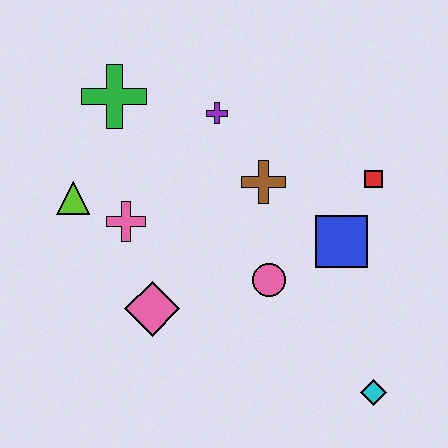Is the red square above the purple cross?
No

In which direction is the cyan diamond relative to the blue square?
The cyan diamond is below the blue square.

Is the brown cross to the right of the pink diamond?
Yes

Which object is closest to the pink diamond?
The pink cross is closest to the pink diamond.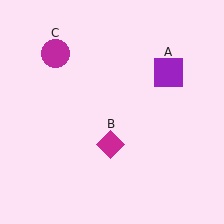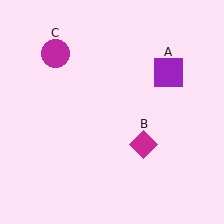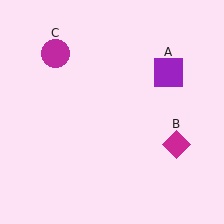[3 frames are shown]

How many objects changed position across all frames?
1 object changed position: magenta diamond (object B).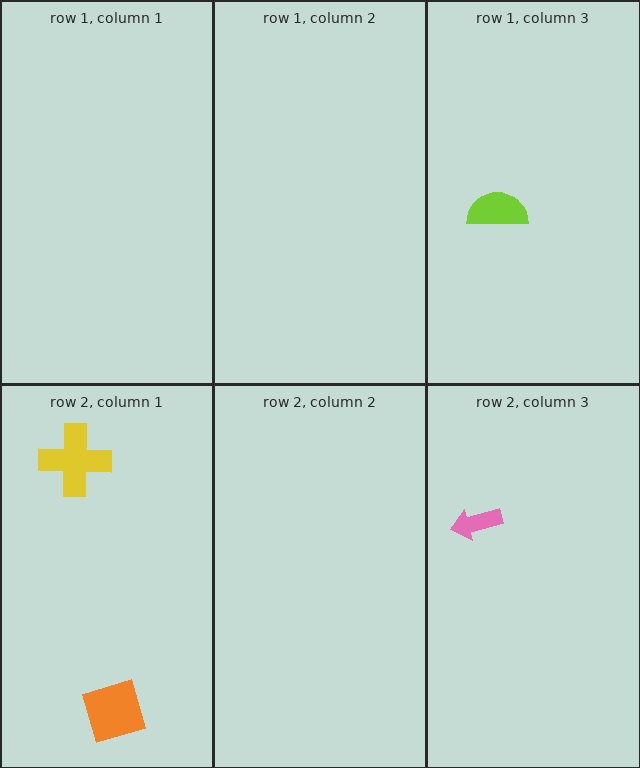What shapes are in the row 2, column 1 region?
The yellow cross, the orange diamond.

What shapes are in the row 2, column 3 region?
The pink arrow.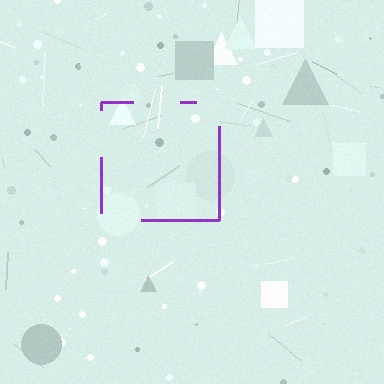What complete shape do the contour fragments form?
The contour fragments form a square.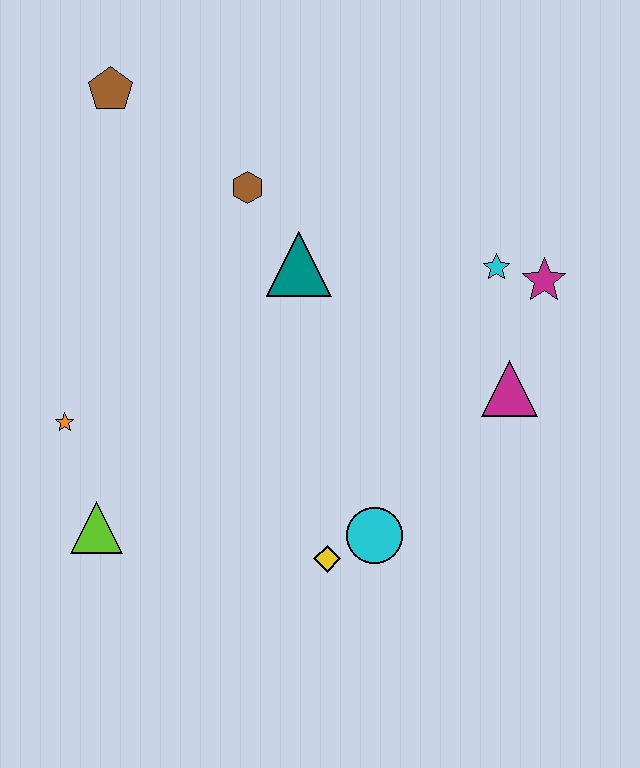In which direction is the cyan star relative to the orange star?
The cyan star is to the right of the orange star.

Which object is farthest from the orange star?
The magenta star is farthest from the orange star.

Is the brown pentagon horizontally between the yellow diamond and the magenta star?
No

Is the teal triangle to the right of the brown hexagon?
Yes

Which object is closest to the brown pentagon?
The brown hexagon is closest to the brown pentagon.